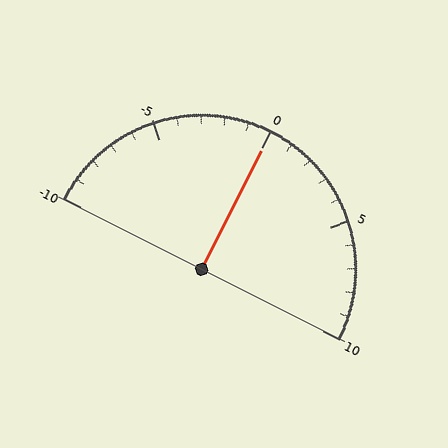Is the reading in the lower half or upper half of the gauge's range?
The reading is in the upper half of the range (-10 to 10).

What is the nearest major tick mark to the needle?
The nearest major tick mark is 0.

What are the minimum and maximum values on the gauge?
The gauge ranges from -10 to 10.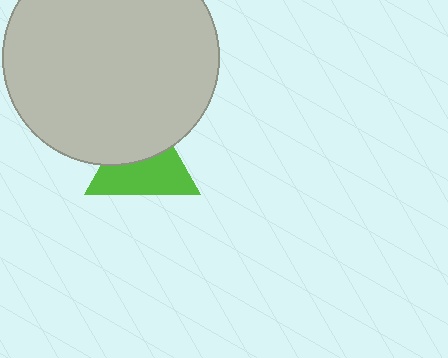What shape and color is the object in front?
The object in front is a light gray circle.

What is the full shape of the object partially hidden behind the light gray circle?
The partially hidden object is a lime triangle.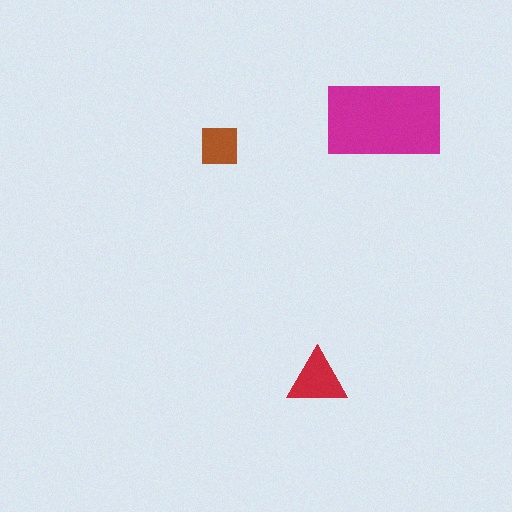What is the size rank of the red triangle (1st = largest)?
2nd.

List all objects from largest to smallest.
The magenta rectangle, the red triangle, the brown square.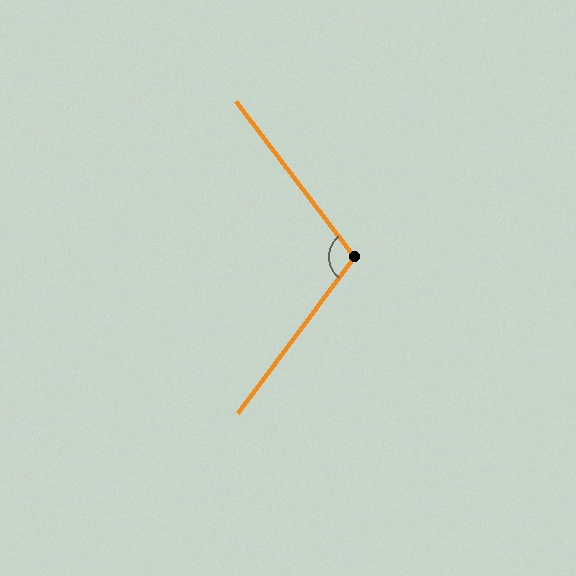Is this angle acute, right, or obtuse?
It is obtuse.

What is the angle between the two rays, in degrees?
Approximately 106 degrees.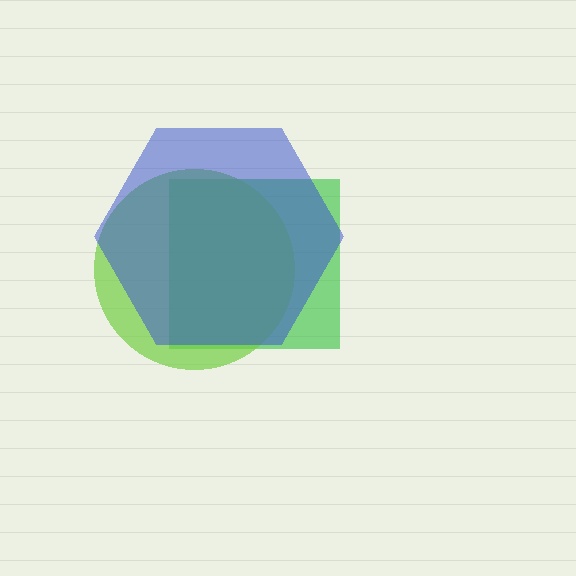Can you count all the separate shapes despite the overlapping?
Yes, there are 3 separate shapes.